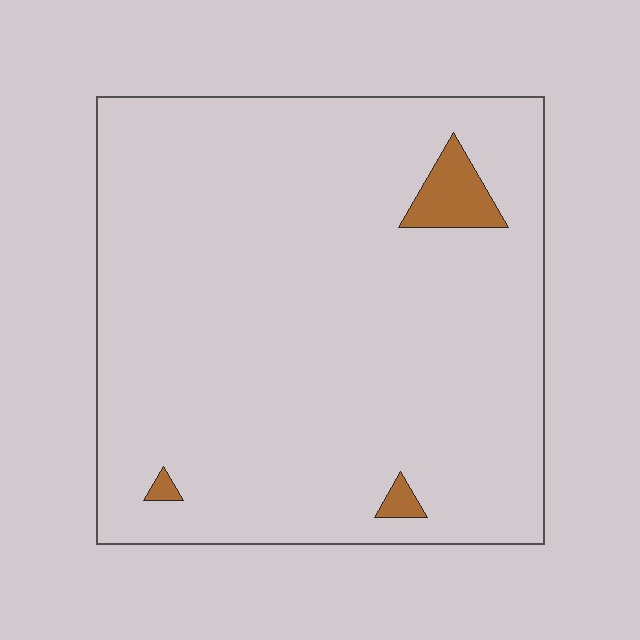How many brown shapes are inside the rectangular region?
3.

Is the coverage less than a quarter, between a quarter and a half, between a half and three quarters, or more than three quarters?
Less than a quarter.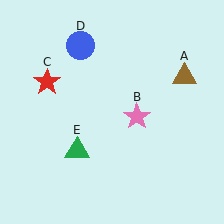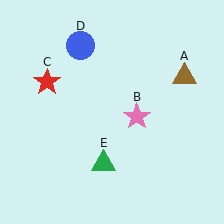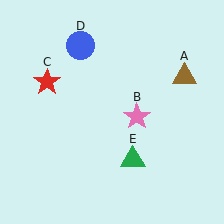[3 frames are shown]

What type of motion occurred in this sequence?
The green triangle (object E) rotated counterclockwise around the center of the scene.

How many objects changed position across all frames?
1 object changed position: green triangle (object E).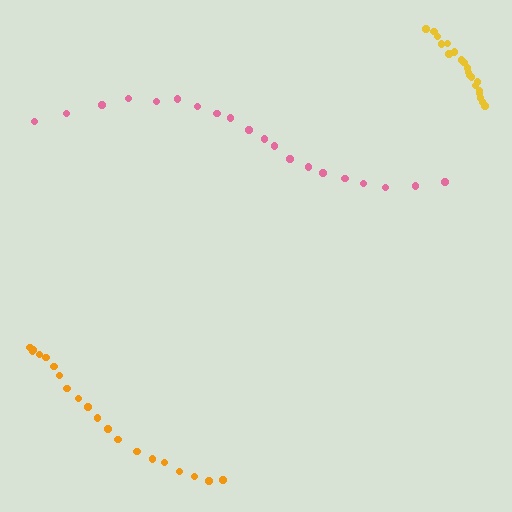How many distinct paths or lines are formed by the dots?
There are 3 distinct paths.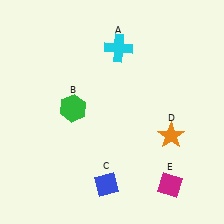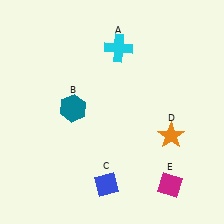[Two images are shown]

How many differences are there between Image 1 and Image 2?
There is 1 difference between the two images.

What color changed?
The hexagon (B) changed from green in Image 1 to teal in Image 2.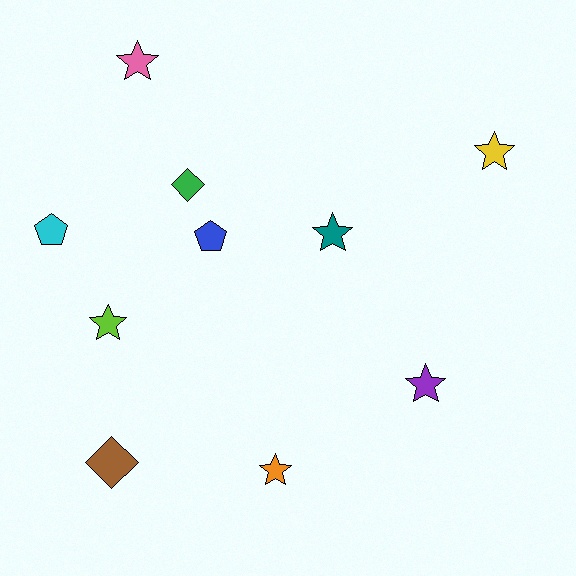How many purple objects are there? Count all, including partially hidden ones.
There is 1 purple object.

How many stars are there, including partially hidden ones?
There are 6 stars.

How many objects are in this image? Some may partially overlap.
There are 10 objects.